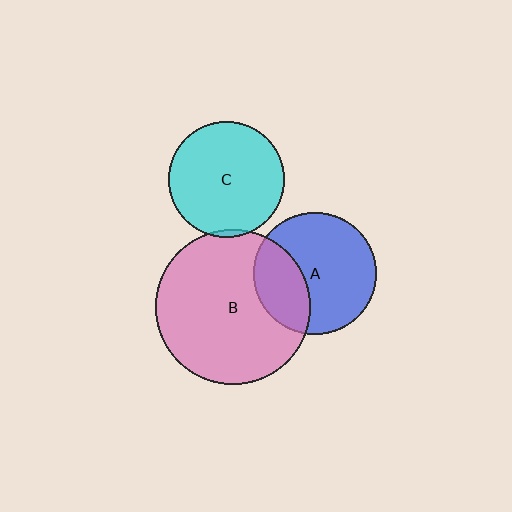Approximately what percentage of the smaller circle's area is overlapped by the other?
Approximately 30%.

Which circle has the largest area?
Circle B (pink).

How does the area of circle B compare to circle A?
Approximately 1.6 times.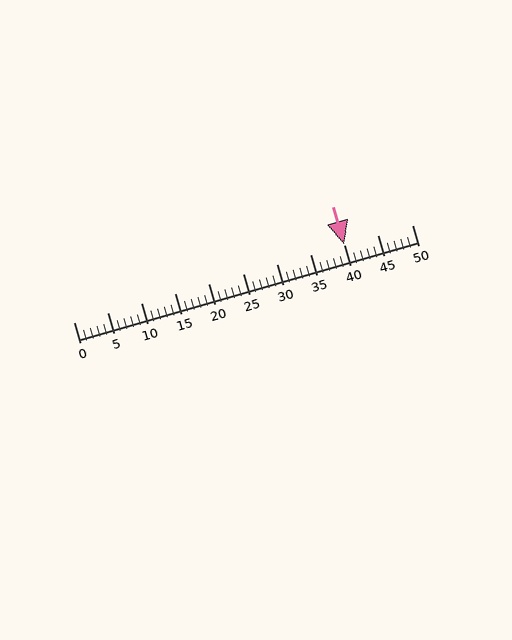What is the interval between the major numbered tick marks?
The major tick marks are spaced 5 units apart.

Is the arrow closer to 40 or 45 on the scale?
The arrow is closer to 40.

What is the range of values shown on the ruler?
The ruler shows values from 0 to 50.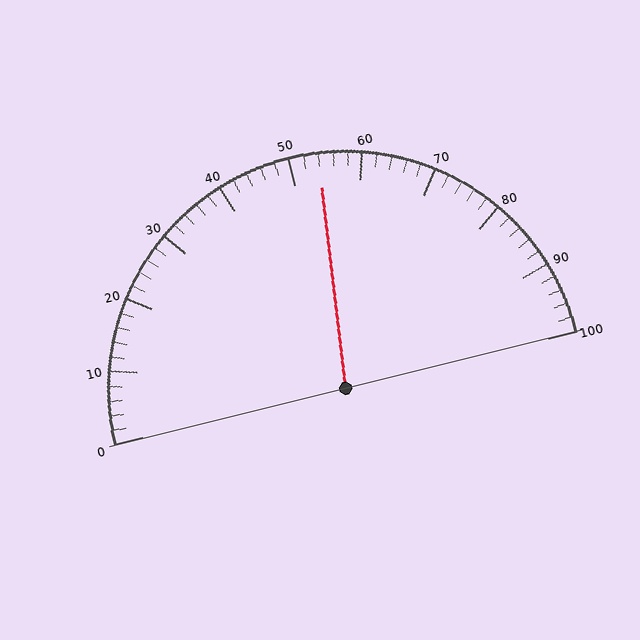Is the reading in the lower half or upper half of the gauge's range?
The reading is in the upper half of the range (0 to 100).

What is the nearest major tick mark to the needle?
The nearest major tick mark is 50.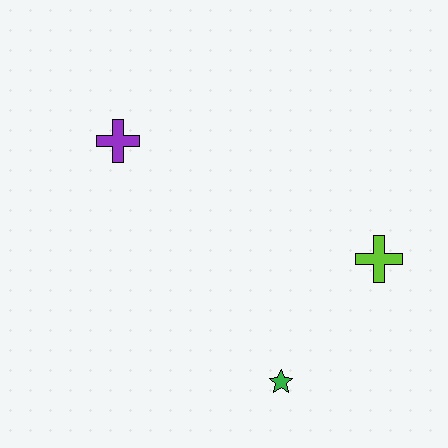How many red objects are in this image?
There are no red objects.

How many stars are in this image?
There is 1 star.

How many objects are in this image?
There are 3 objects.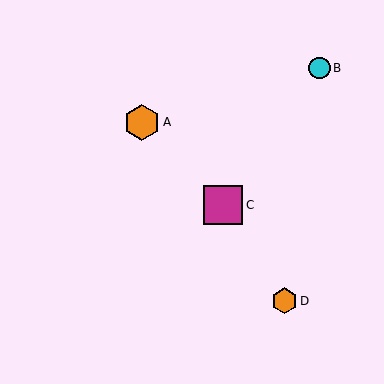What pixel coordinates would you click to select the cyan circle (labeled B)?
Click at (319, 68) to select the cyan circle B.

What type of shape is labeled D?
Shape D is an orange hexagon.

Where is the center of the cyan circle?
The center of the cyan circle is at (319, 68).